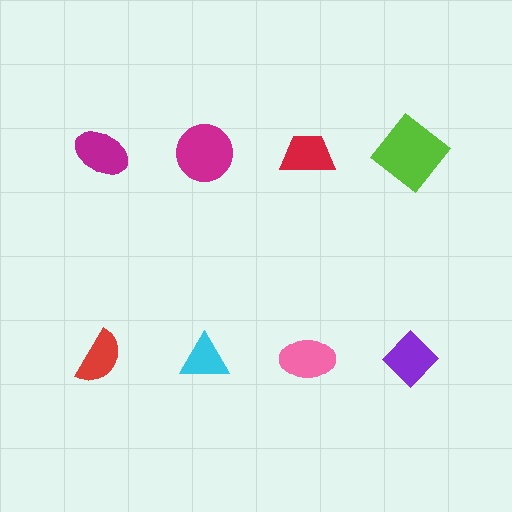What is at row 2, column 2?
A cyan triangle.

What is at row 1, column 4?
A lime diamond.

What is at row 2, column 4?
A purple diamond.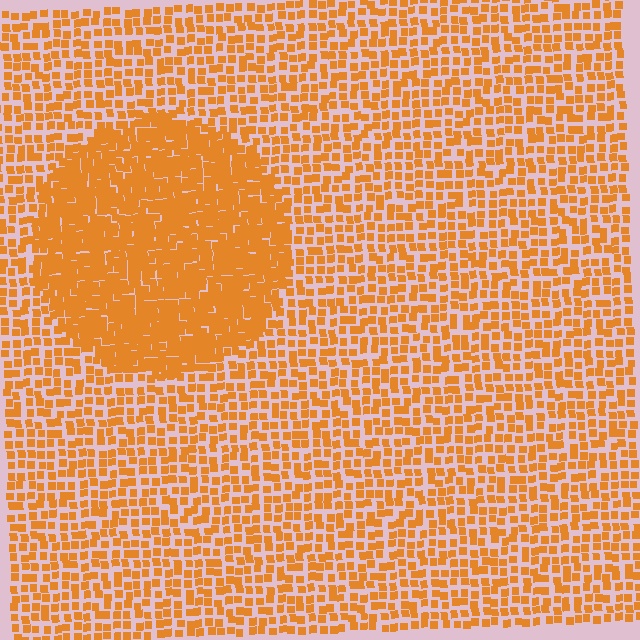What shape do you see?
I see a circle.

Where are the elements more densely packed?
The elements are more densely packed inside the circle boundary.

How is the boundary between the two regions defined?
The boundary is defined by a change in element density (approximately 2.0x ratio). All elements are the same color, size, and shape.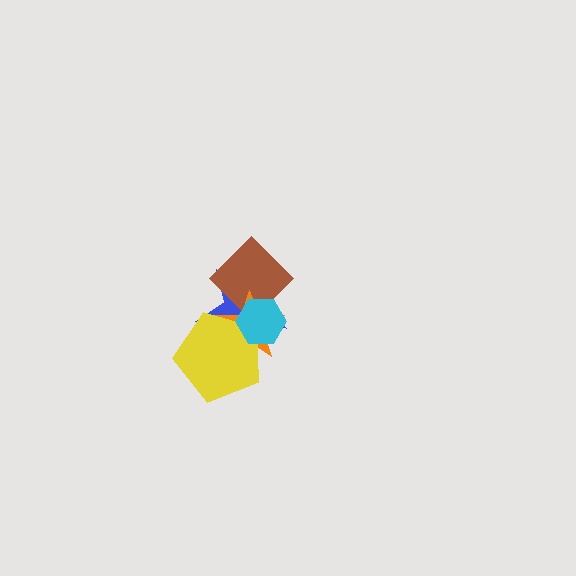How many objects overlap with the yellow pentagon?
3 objects overlap with the yellow pentagon.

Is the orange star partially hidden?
Yes, it is partially covered by another shape.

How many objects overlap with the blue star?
4 objects overlap with the blue star.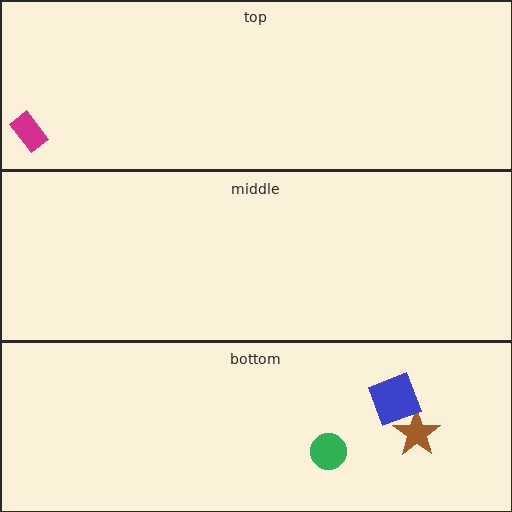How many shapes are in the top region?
1.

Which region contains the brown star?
The bottom region.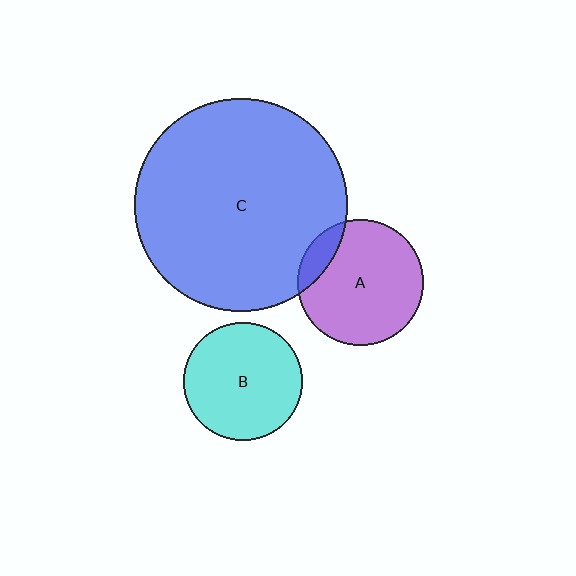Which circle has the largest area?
Circle C (blue).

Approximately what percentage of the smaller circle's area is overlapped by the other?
Approximately 15%.